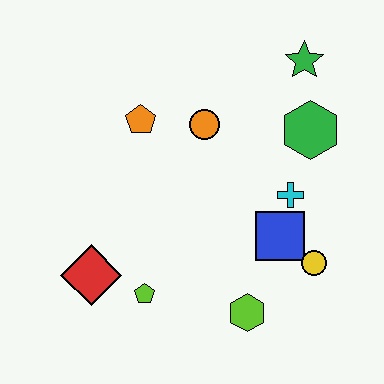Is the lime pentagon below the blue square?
Yes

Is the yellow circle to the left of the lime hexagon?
No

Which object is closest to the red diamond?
The lime pentagon is closest to the red diamond.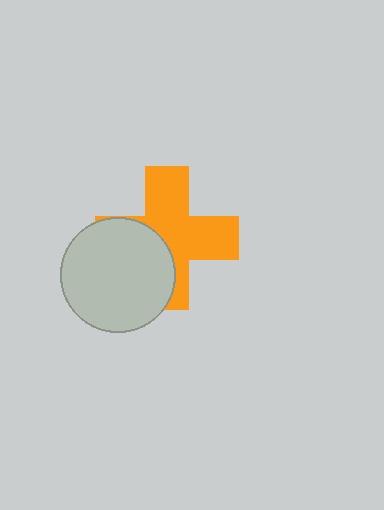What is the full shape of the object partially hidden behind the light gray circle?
The partially hidden object is an orange cross.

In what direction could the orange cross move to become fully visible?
The orange cross could move toward the upper-right. That would shift it out from behind the light gray circle entirely.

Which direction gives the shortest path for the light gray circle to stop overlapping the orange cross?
Moving toward the lower-left gives the shortest separation.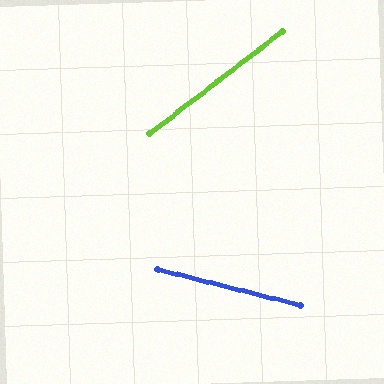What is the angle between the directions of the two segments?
Approximately 51 degrees.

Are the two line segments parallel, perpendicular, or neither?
Neither parallel nor perpendicular — they differ by about 51°.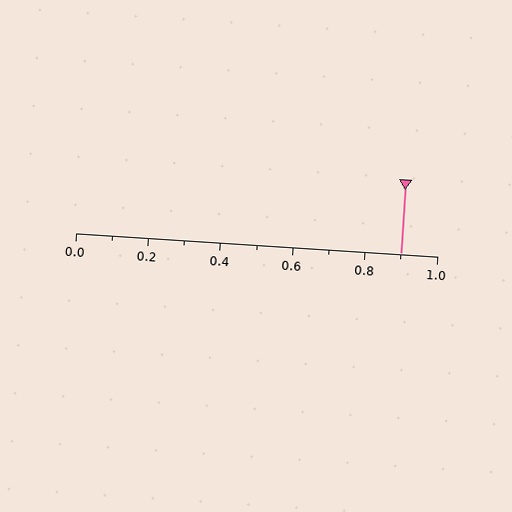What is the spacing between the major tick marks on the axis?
The major ticks are spaced 0.2 apart.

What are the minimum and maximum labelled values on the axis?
The axis runs from 0.0 to 1.0.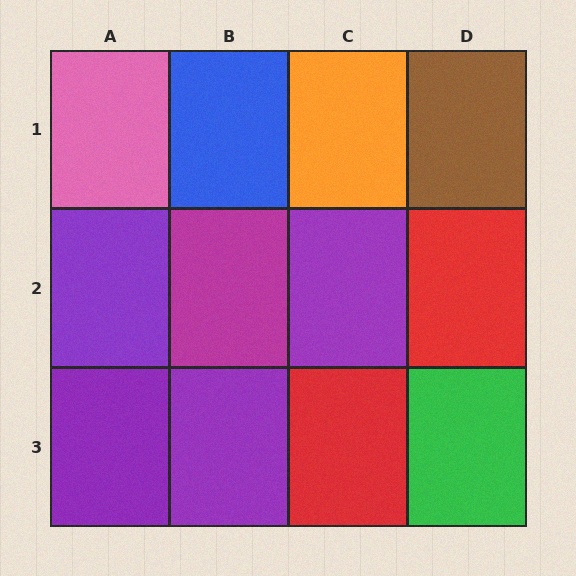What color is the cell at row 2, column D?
Red.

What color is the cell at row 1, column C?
Orange.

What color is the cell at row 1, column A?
Pink.